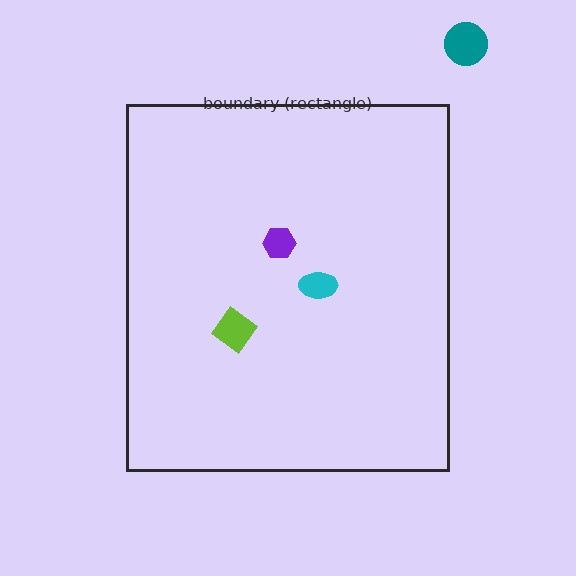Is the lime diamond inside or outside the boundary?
Inside.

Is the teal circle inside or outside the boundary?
Outside.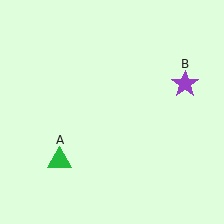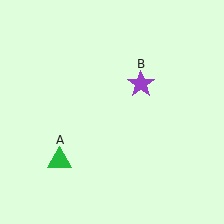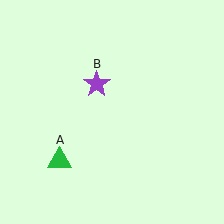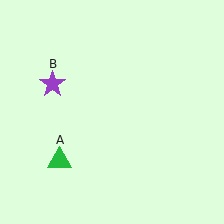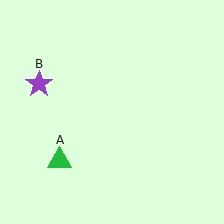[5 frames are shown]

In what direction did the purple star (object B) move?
The purple star (object B) moved left.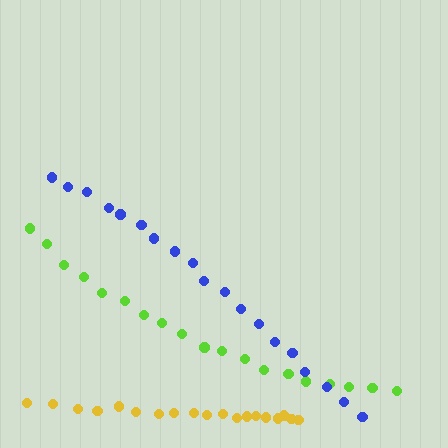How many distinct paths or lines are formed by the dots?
There are 3 distinct paths.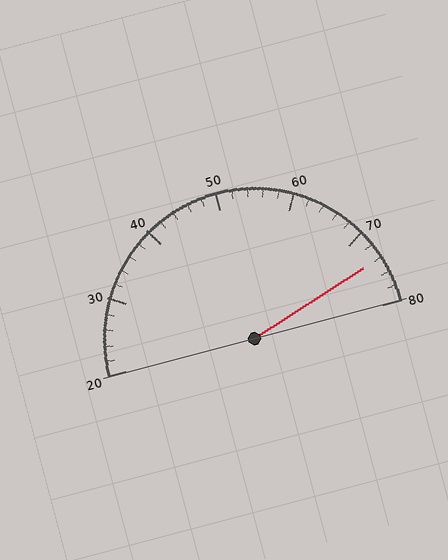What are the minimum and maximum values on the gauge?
The gauge ranges from 20 to 80.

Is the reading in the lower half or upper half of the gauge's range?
The reading is in the upper half of the range (20 to 80).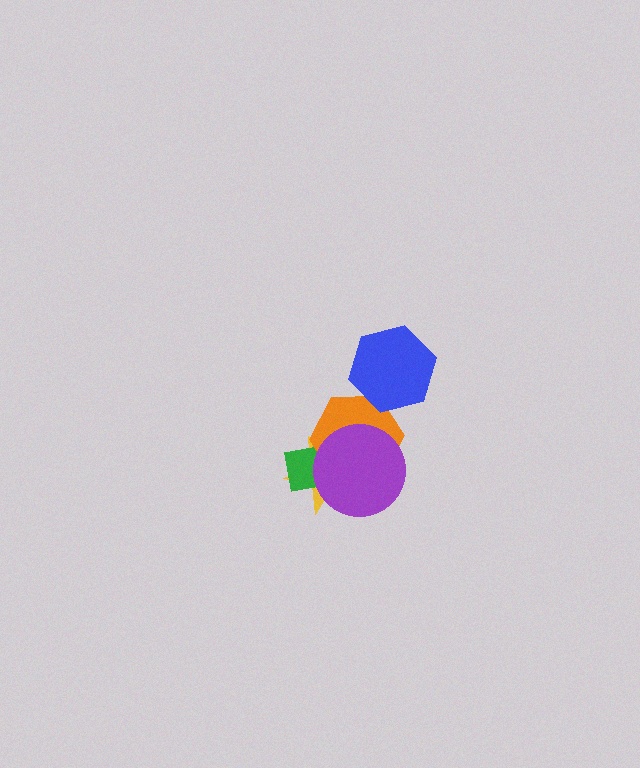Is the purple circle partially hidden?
No, no other shape covers it.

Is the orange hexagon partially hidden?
Yes, it is partially covered by another shape.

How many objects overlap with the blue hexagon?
1 object overlaps with the blue hexagon.